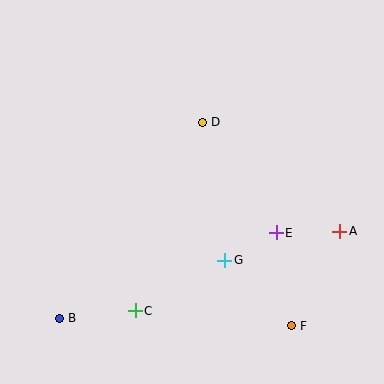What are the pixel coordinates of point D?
Point D is at (202, 122).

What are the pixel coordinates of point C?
Point C is at (135, 311).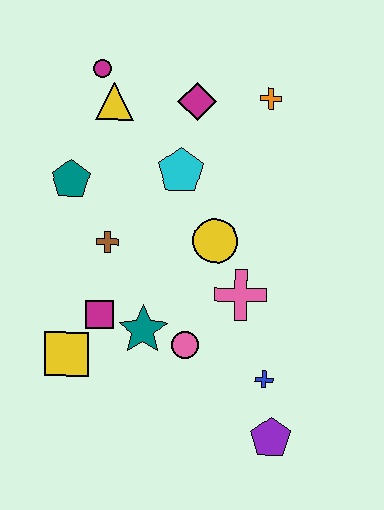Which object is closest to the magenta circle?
The yellow triangle is closest to the magenta circle.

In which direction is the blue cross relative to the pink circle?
The blue cross is to the right of the pink circle.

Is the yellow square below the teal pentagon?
Yes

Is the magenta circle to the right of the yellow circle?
No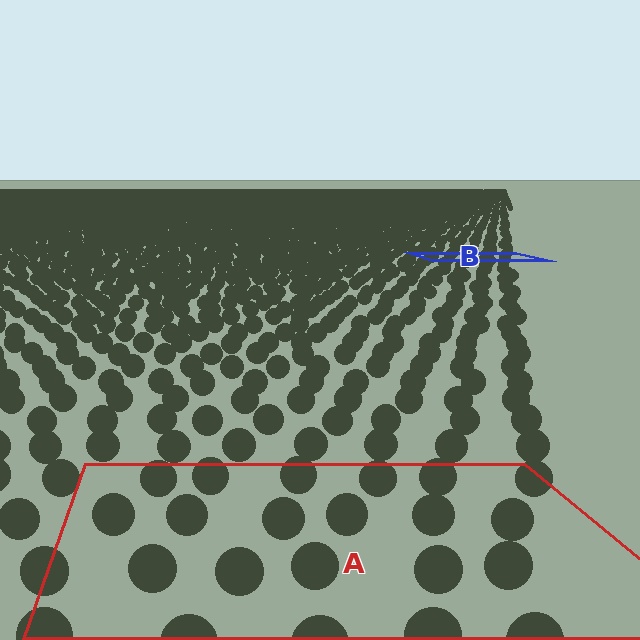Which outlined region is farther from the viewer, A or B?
Region B is farther from the viewer — the texture elements inside it appear smaller and more densely packed.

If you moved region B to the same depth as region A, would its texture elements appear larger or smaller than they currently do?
They would appear larger. At a closer depth, the same texture elements are projected at a bigger on-screen size.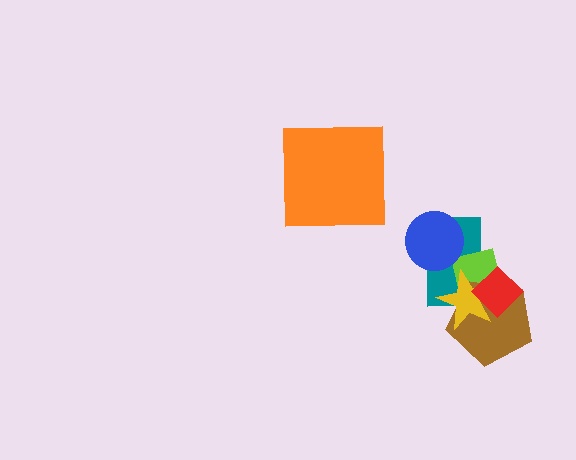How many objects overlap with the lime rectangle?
4 objects overlap with the lime rectangle.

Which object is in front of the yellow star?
The red diamond is in front of the yellow star.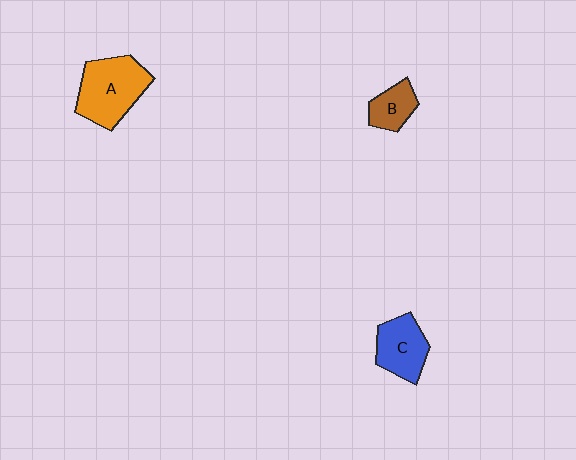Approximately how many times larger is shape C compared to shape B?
Approximately 1.5 times.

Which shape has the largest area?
Shape A (orange).